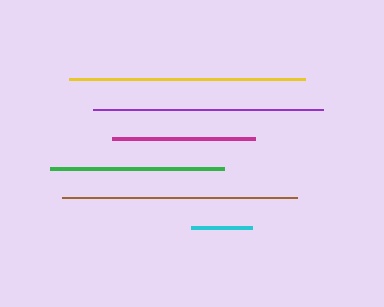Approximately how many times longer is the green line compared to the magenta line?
The green line is approximately 1.2 times the length of the magenta line.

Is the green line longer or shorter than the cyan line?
The green line is longer than the cyan line.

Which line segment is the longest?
The yellow line is the longest at approximately 236 pixels.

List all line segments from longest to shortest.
From longest to shortest: yellow, brown, purple, green, magenta, cyan.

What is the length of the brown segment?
The brown segment is approximately 235 pixels long.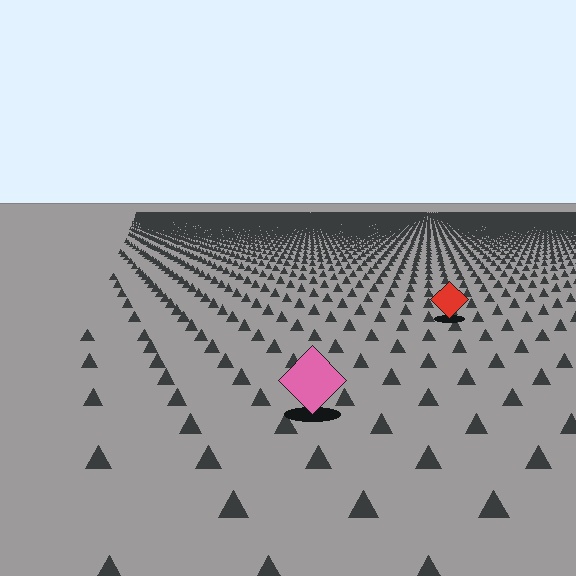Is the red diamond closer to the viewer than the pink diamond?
No. The pink diamond is closer — you can tell from the texture gradient: the ground texture is coarser near it.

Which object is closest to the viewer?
The pink diamond is closest. The texture marks near it are larger and more spread out.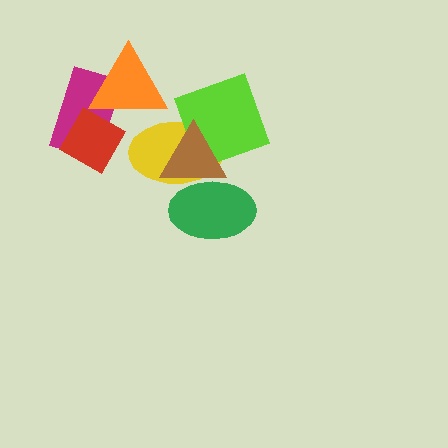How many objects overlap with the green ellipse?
2 objects overlap with the green ellipse.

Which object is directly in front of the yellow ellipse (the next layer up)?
The lime square is directly in front of the yellow ellipse.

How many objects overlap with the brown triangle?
3 objects overlap with the brown triangle.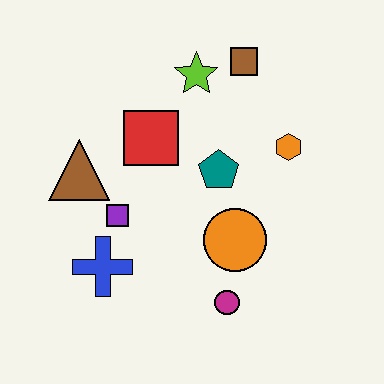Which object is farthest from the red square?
The magenta circle is farthest from the red square.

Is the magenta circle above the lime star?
No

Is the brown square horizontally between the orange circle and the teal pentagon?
No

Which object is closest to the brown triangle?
The purple square is closest to the brown triangle.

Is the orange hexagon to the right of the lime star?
Yes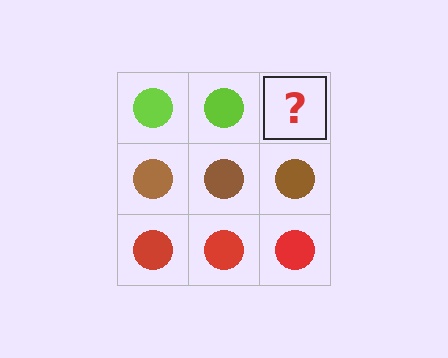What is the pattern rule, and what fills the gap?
The rule is that each row has a consistent color. The gap should be filled with a lime circle.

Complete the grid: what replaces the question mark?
The question mark should be replaced with a lime circle.